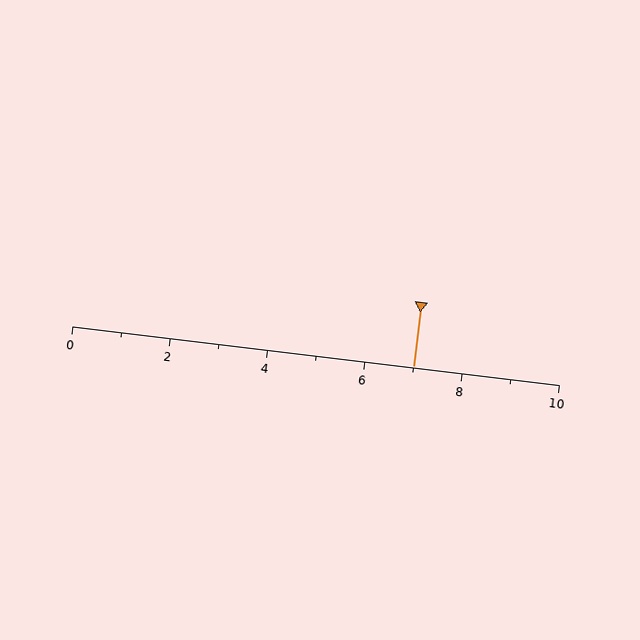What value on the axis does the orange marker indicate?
The marker indicates approximately 7.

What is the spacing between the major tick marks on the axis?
The major ticks are spaced 2 apart.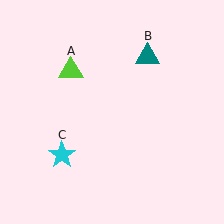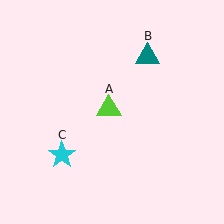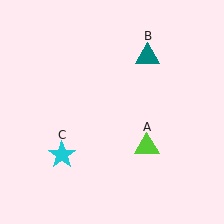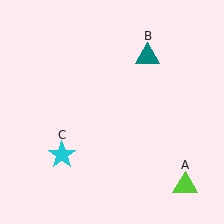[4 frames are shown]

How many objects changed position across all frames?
1 object changed position: lime triangle (object A).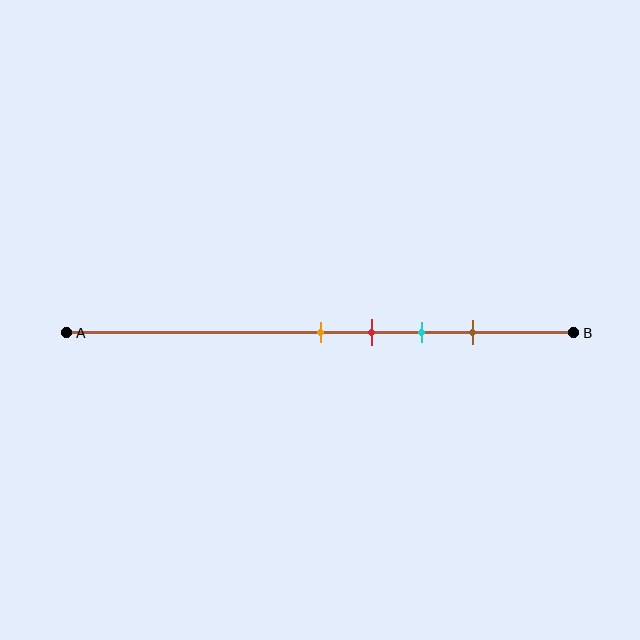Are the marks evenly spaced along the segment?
Yes, the marks are approximately evenly spaced.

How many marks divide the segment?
There are 4 marks dividing the segment.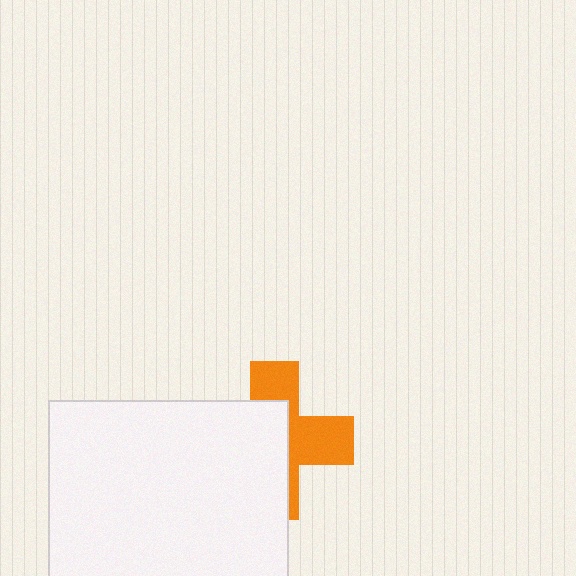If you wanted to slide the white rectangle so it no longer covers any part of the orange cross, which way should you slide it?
Slide it left — that is the most direct way to separate the two shapes.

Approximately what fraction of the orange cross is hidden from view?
Roughly 56% of the orange cross is hidden behind the white rectangle.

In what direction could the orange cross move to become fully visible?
The orange cross could move right. That would shift it out from behind the white rectangle entirely.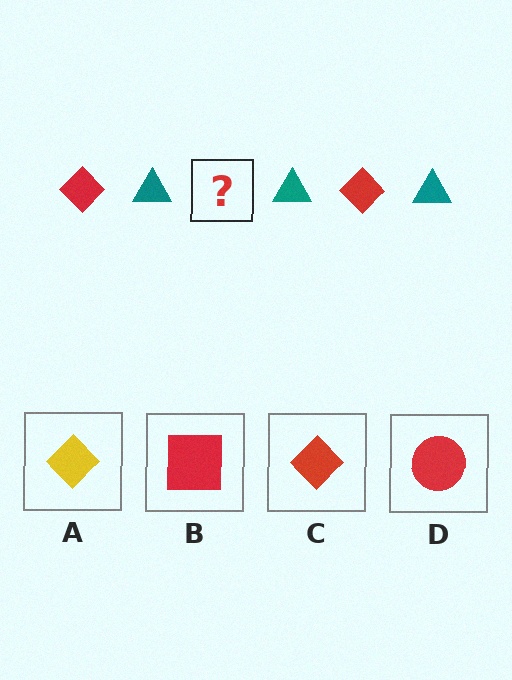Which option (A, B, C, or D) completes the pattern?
C.